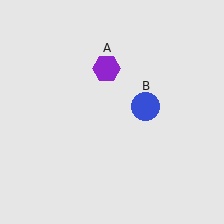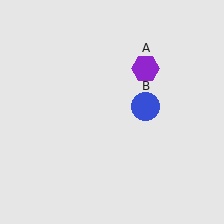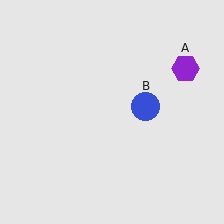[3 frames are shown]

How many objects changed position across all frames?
1 object changed position: purple hexagon (object A).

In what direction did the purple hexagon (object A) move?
The purple hexagon (object A) moved right.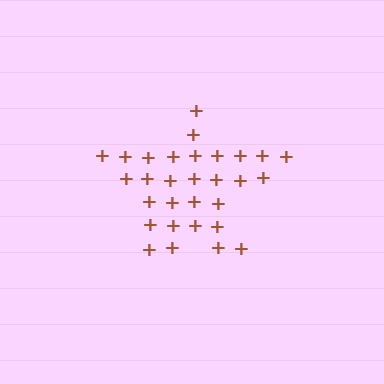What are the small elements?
The small elements are plus signs.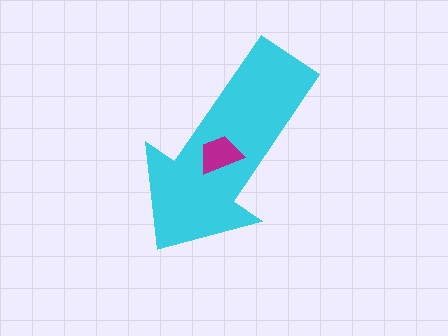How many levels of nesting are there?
2.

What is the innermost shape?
The magenta trapezoid.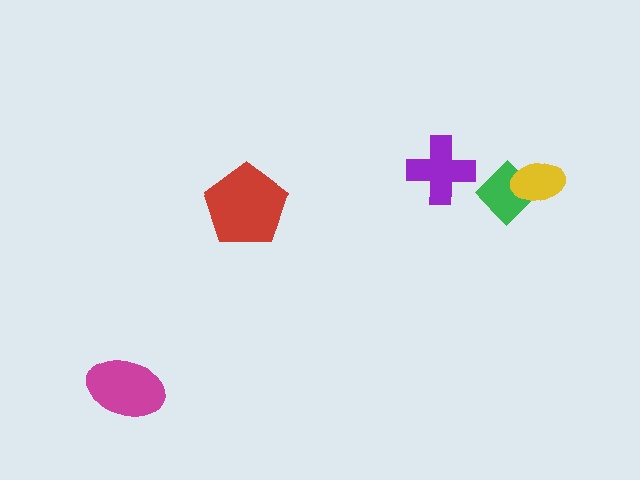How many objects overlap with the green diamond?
1 object overlaps with the green diamond.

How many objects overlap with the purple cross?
0 objects overlap with the purple cross.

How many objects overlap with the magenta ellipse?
0 objects overlap with the magenta ellipse.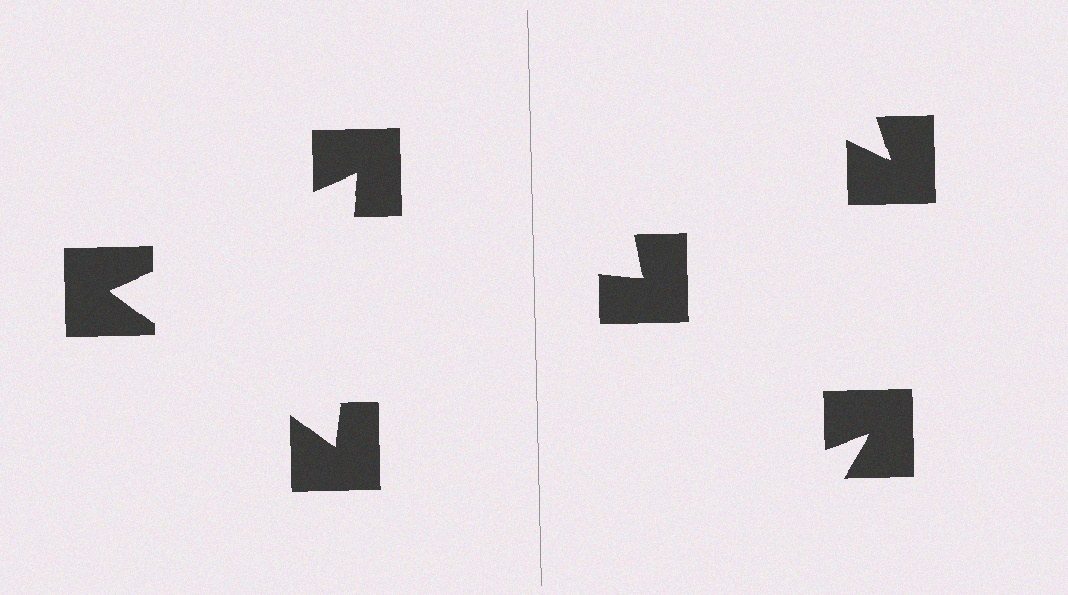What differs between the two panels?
The notched squares are positioned identically on both sides; only the wedge orientations differ. On the left they align to a triangle; on the right they are misaligned.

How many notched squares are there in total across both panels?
6 — 3 on each side.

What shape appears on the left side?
An illusory triangle.